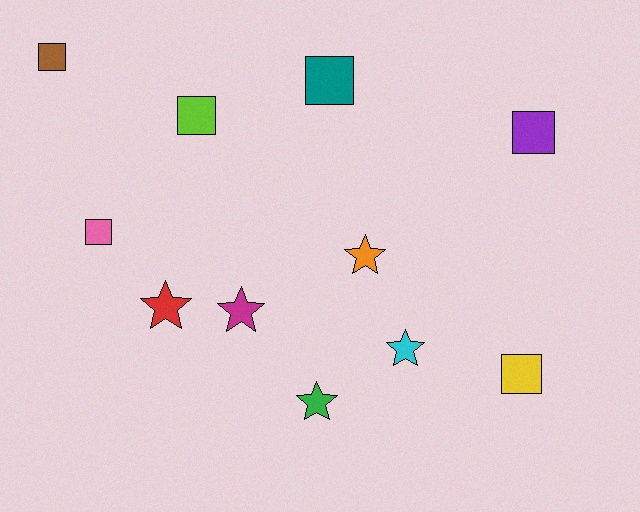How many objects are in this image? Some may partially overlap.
There are 11 objects.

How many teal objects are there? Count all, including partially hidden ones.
There is 1 teal object.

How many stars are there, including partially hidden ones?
There are 5 stars.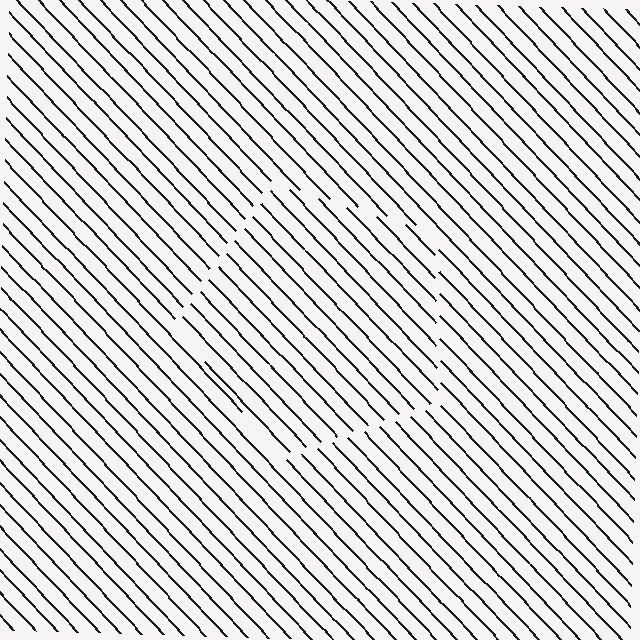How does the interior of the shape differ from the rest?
The interior of the shape contains the same grating, shifted by half a period — the contour is defined by the phase discontinuity where line-ends from the inner and outer gratings abut.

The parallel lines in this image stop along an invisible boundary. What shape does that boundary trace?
An illusory pentagon. The interior of the shape contains the same grating, shifted by half a period — the contour is defined by the phase discontinuity where line-ends from the inner and outer gratings abut.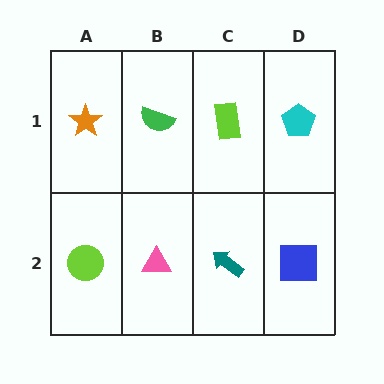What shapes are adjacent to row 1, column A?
A lime circle (row 2, column A), a green semicircle (row 1, column B).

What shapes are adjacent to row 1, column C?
A teal arrow (row 2, column C), a green semicircle (row 1, column B), a cyan pentagon (row 1, column D).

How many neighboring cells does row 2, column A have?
2.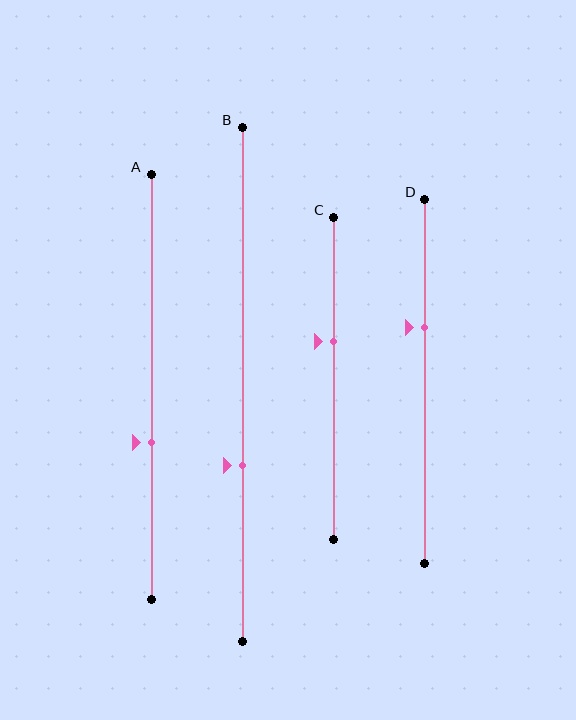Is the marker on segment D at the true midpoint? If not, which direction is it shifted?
No, the marker on segment D is shifted upward by about 15% of the segment length.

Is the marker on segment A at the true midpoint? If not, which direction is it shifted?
No, the marker on segment A is shifted downward by about 13% of the segment length.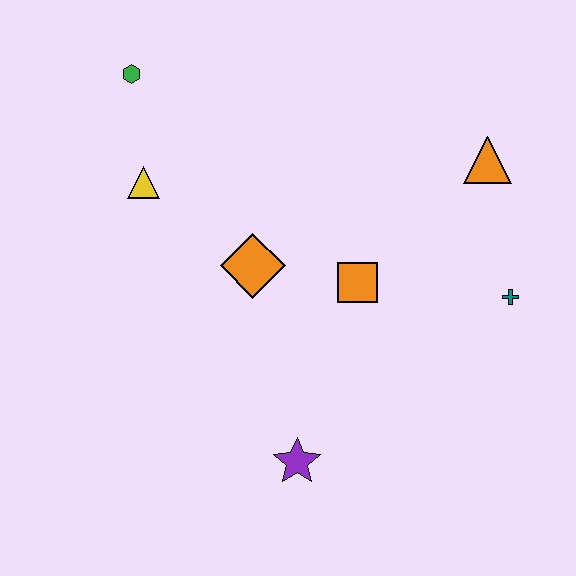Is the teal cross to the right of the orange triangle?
Yes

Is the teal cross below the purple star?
No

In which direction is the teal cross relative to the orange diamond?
The teal cross is to the right of the orange diamond.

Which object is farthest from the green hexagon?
The teal cross is farthest from the green hexagon.